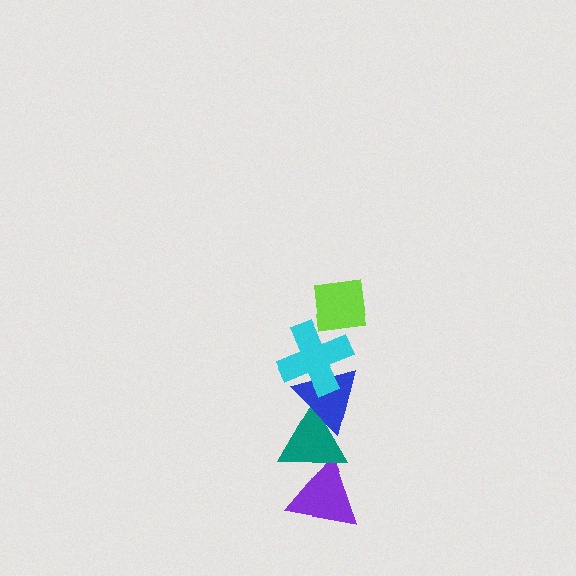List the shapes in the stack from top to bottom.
From top to bottom: the lime square, the cyan cross, the blue triangle, the teal triangle, the purple triangle.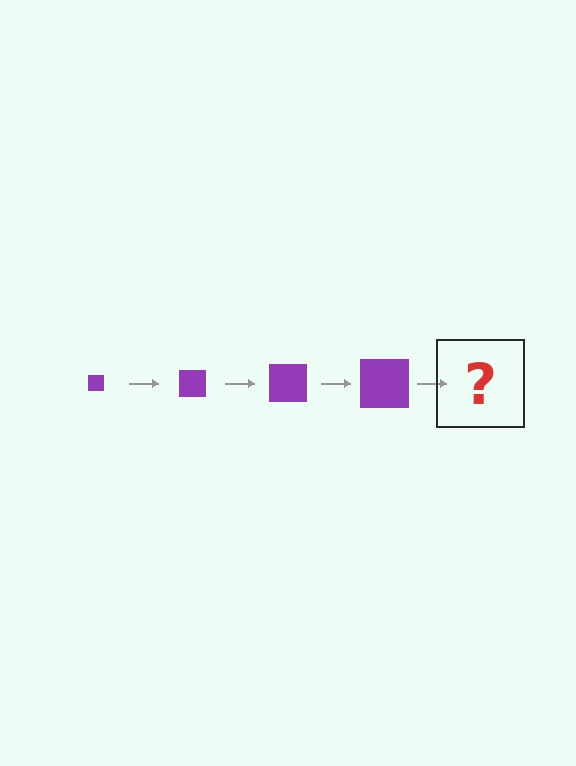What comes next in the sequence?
The next element should be a purple square, larger than the previous one.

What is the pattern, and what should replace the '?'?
The pattern is that the square gets progressively larger each step. The '?' should be a purple square, larger than the previous one.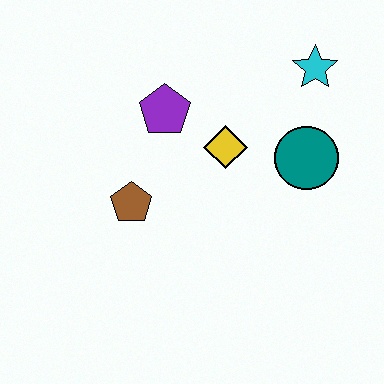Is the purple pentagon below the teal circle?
No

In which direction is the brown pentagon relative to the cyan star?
The brown pentagon is to the left of the cyan star.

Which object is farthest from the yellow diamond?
The cyan star is farthest from the yellow diamond.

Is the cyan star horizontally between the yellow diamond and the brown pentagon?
No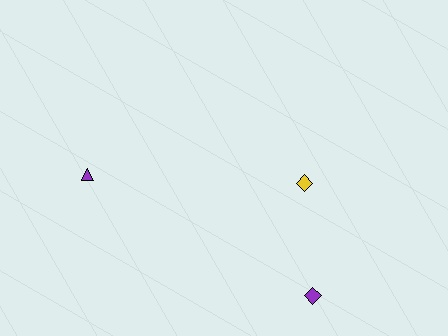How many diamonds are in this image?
There are 2 diamonds.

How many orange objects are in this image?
There are no orange objects.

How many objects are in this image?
There are 3 objects.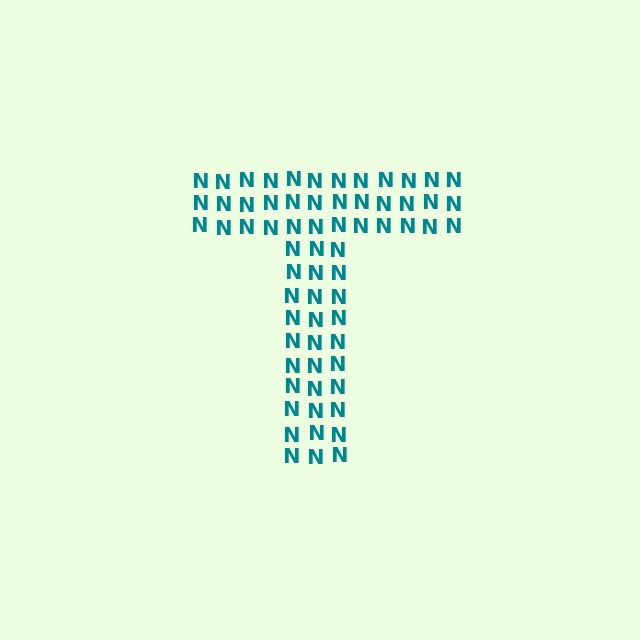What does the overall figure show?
The overall figure shows the letter T.